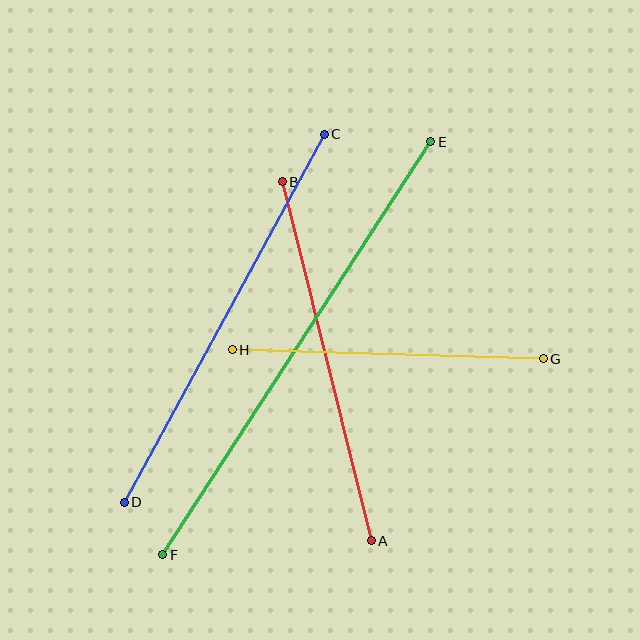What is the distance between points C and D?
The distance is approximately 419 pixels.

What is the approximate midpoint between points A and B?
The midpoint is at approximately (327, 361) pixels.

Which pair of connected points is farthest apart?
Points E and F are farthest apart.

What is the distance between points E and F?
The distance is approximately 493 pixels.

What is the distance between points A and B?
The distance is approximately 369 pixels.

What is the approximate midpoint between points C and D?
The midpoint is at approximately (224, 318) pixels.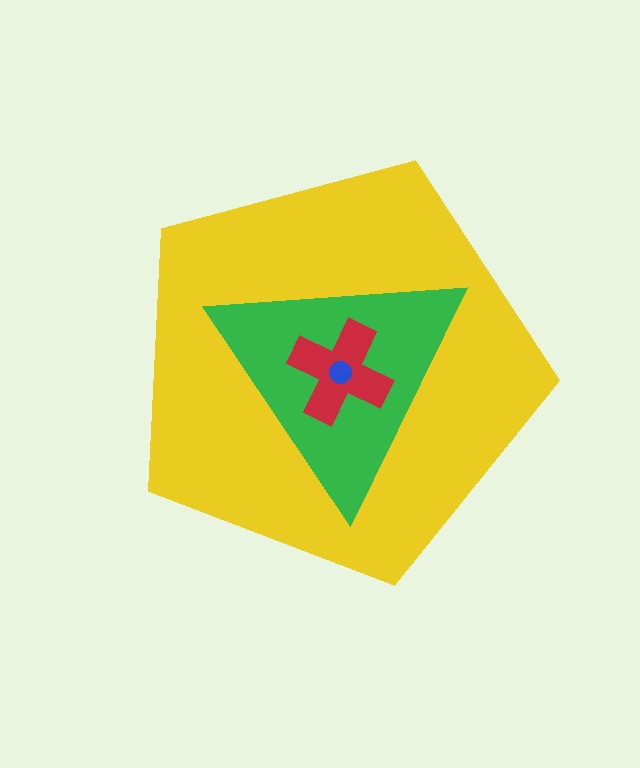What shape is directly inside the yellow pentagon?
The green triangle.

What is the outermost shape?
The yellow pentagon.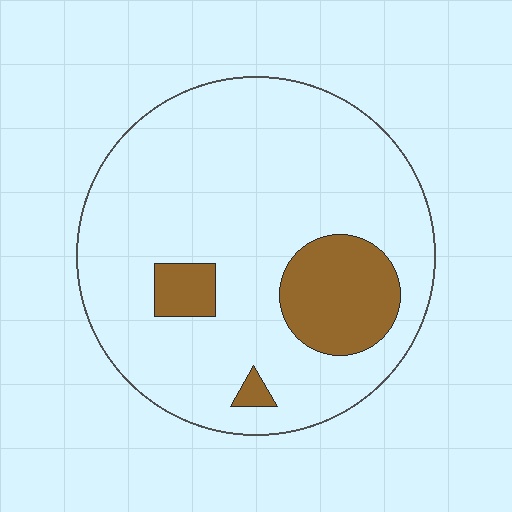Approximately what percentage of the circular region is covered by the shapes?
Approximately 15%.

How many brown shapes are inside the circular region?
3.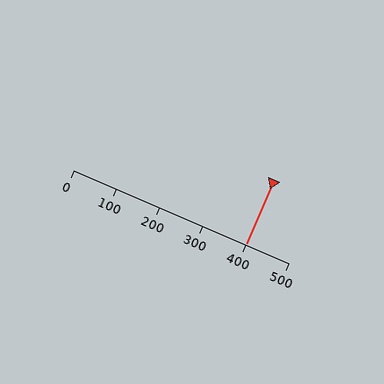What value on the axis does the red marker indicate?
The marker indicates approximately 400.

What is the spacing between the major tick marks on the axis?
The major ticks are spaced 100 apart.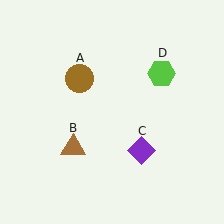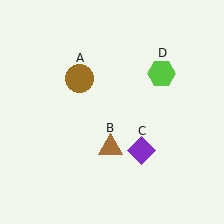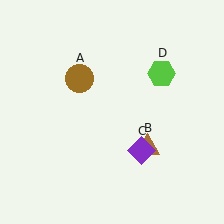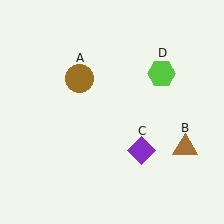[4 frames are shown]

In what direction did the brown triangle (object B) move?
The brown triangle (object B) moved right.